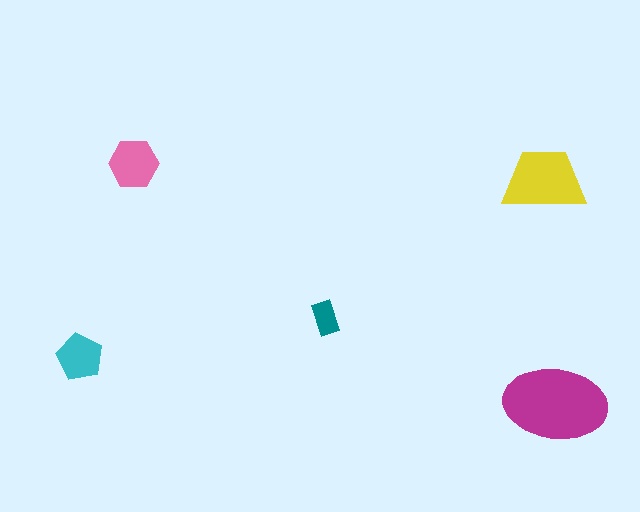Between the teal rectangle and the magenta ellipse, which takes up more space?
The magenta ellipse.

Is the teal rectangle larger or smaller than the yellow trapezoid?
Smaller.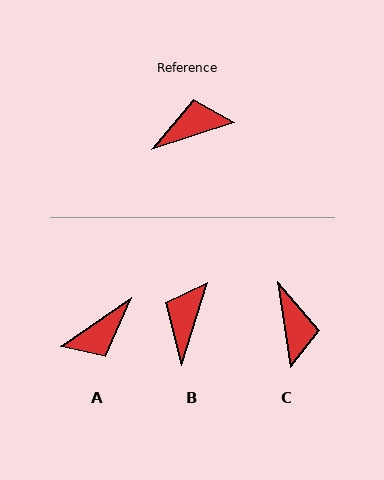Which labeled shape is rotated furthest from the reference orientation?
A, about 164 degrees away.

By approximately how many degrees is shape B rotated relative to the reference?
Approximately 54 degrees counter-clockwise.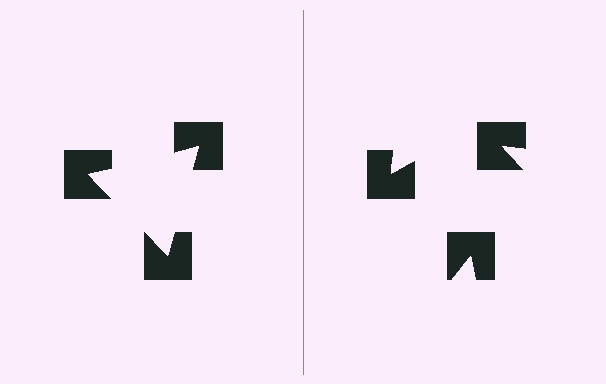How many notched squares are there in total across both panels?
6 — 3 on each side.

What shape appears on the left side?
An illusory triangle.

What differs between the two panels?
The notched squares are positioned identically on both sides; only the wedge orientations differ. On the left they align to a triangle; on the right they are misaligned.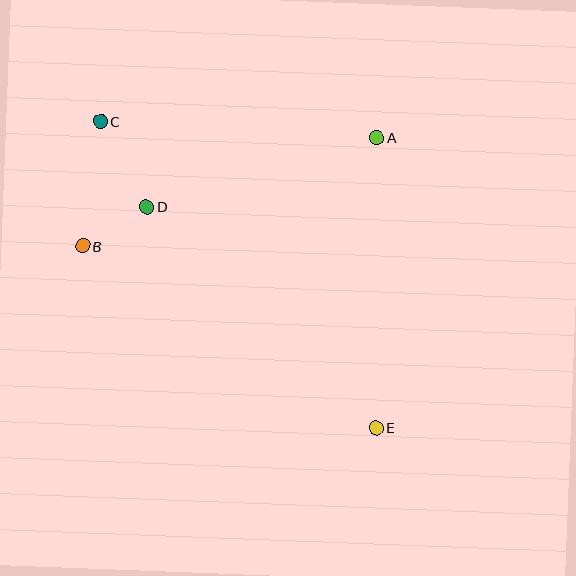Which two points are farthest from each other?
Points C and E are farthest from each other.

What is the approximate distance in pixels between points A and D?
The distance between A and D is approximately 240 pixels.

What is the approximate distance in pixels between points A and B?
The distance between A and B is approximately 313 pixels.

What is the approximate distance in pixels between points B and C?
The distance between B and C is approximately 126 pixels.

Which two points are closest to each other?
Points B and D are closest to each other.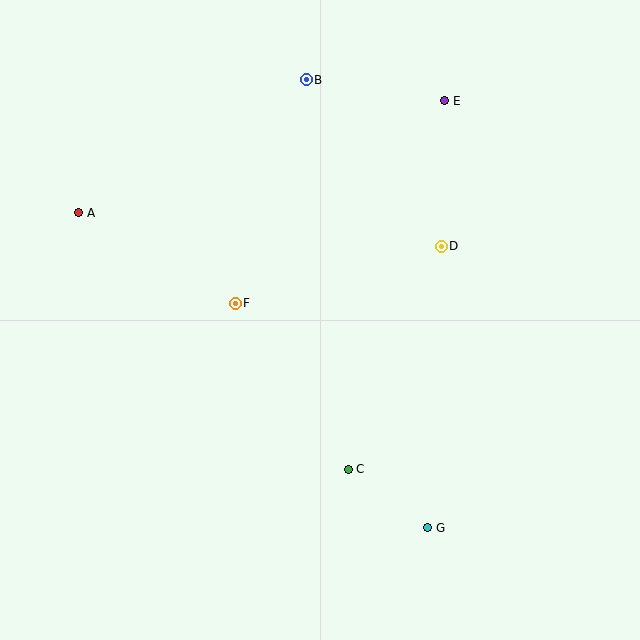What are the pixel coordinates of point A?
Point A is at (79, 213).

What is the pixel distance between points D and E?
The distance between D and E is 146 pixels.